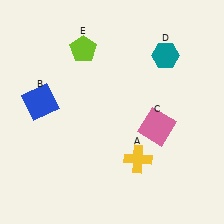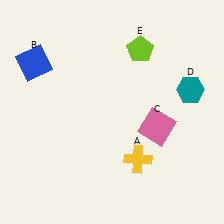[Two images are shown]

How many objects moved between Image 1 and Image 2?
3 objects moved between the two images.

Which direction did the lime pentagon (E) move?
The lime pentagon (E) moved right.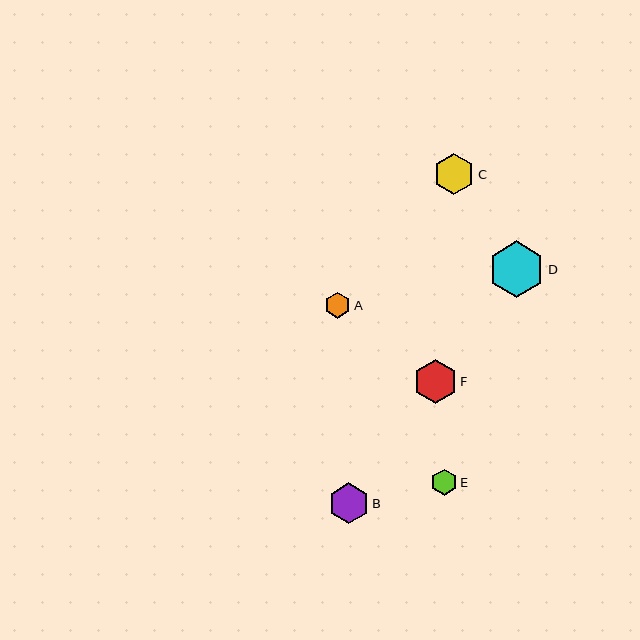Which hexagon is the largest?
Hexagon D is the largest with a size of approximately 56 pixels.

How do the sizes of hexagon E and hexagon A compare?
Hexagon E and hexagon A are approximately the same size.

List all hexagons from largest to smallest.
From largest to smallest: D, F, C, B, E, A.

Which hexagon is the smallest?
Hexagon A is the smallest with a size of approximately 26 pixels.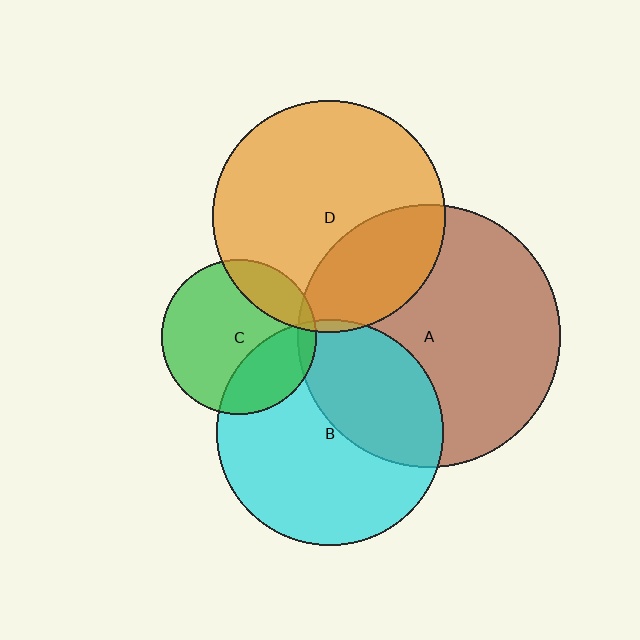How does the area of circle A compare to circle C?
Approximately 2.9 times.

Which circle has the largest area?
Circle A (brown).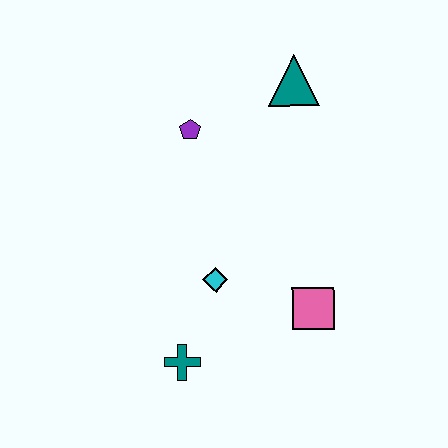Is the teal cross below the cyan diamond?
Yes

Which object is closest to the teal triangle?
The purple pentagon is closest to the teal triangle.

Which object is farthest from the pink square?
The teal triangle is farthest from the pink square.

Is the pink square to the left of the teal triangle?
No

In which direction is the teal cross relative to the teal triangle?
The teal cross is below the teal triangle.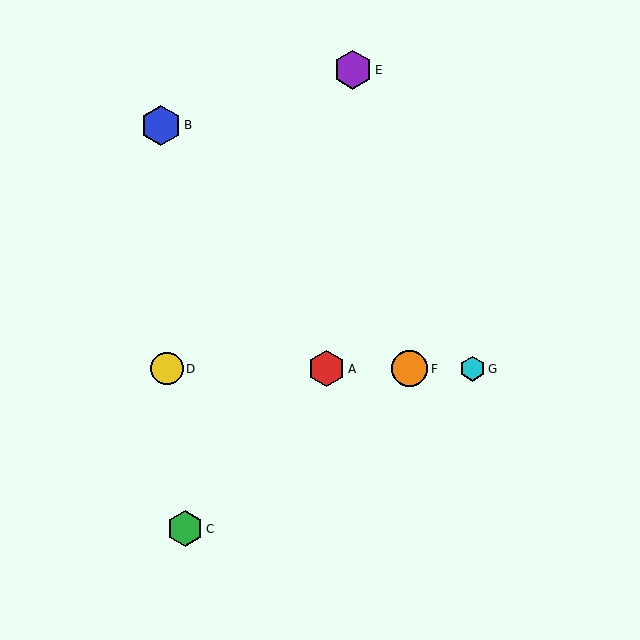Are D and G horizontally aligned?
Yes, both are at y≈369.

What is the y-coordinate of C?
Object C is at y≈529.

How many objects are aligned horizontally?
4 objects (A, D, F, G) are aligned horizontally.